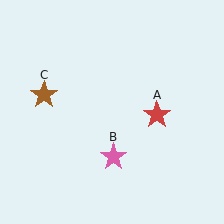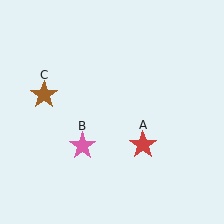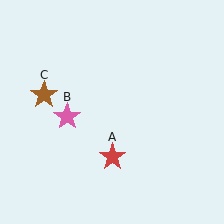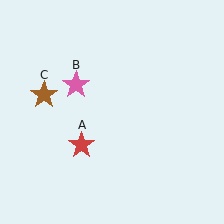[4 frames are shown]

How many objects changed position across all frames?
2 objects changed position: red star (object A), pink star (object B).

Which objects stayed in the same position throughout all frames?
Brown star (object C) remained stationary.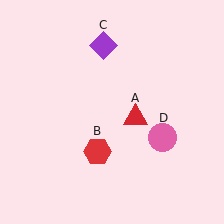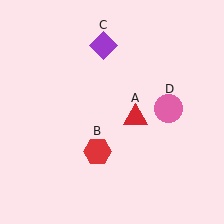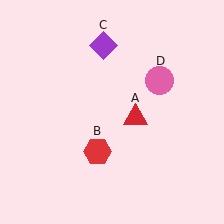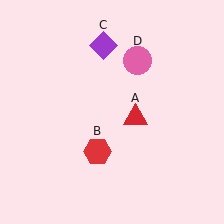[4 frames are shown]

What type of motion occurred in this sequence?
The pink circle (object D) rotated counterclockwise around the center of the scene.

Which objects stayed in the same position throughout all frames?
Red triangle (object A) and red hexagon (object B) and purple diamond (object C) remained stationary.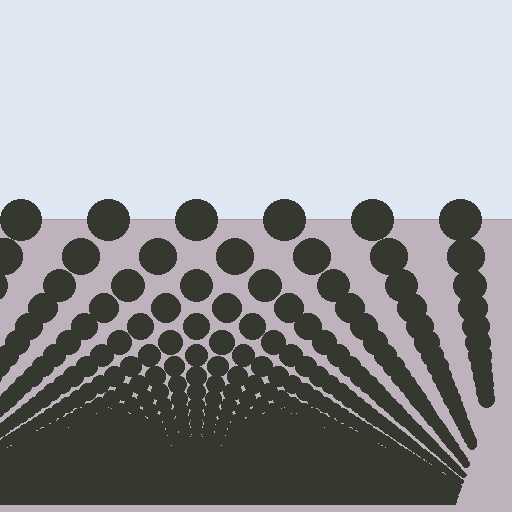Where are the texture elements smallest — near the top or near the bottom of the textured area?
Near the bottom.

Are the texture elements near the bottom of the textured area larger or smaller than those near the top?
Smaller. The gradient is inverted — elements near the bottom are smaller and denser.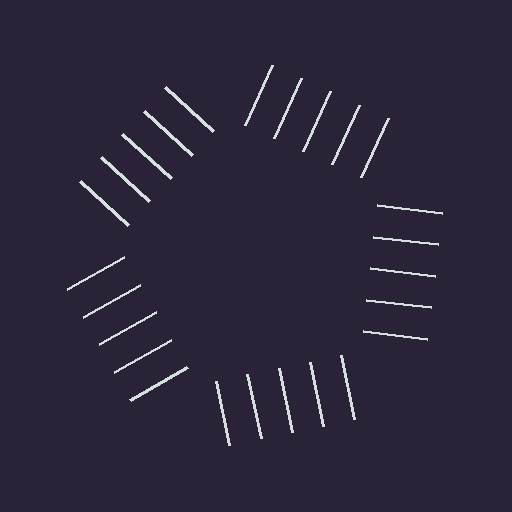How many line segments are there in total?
25 — 5 along each of the 5 edges.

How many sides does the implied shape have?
5 sides — the line-ends trace a pentagon.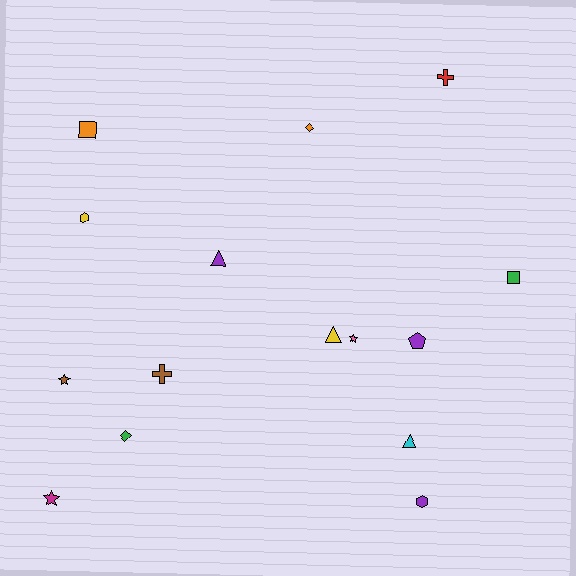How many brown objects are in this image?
There are 2 brown objects.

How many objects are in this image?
There are 15 objects.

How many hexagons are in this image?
There are 2 hexagons.